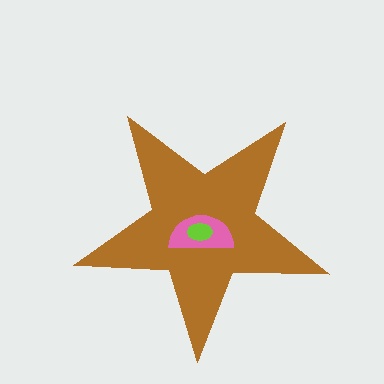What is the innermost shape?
The lime ellipse.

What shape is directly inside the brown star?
The pink semicircle.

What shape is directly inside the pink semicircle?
The lime ellipse.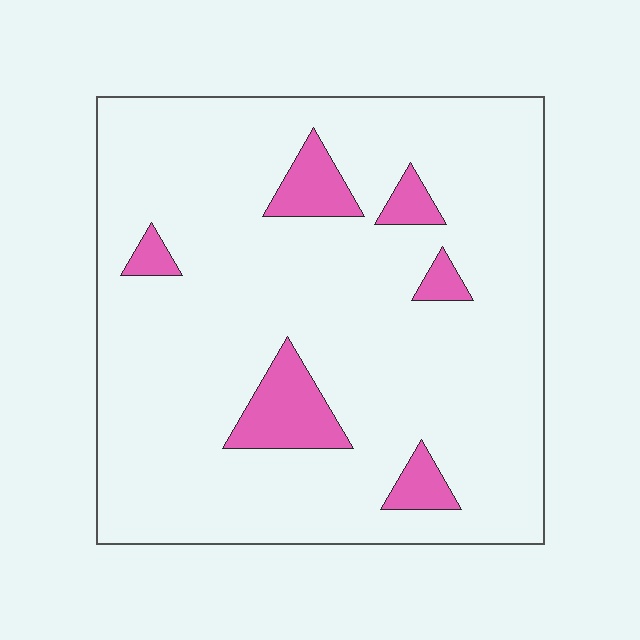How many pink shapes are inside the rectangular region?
6.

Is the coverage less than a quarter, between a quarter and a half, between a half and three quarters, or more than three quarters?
Less than a quarter.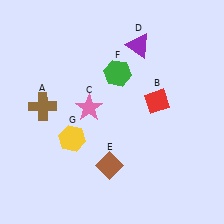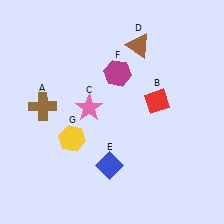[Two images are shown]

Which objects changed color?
D changed from purple to brown. E changed from brown to blue. F changed from green to magenta.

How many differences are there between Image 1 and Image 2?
There are 3 differences between the two images.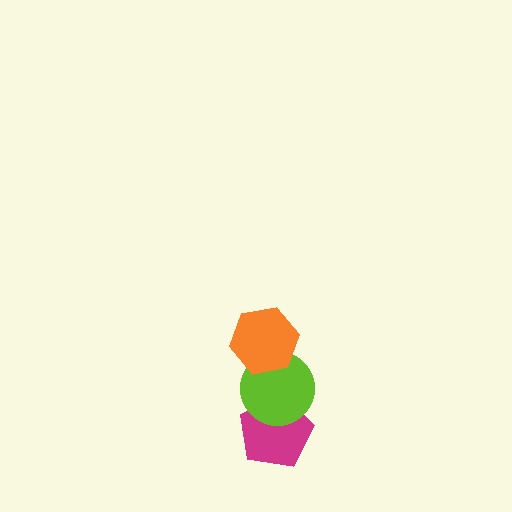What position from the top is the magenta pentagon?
The magenta pentagon is 3rd from the top.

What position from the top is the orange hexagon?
The orange hexagon is 1st from the top.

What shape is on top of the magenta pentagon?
The lime circle is on top of the magenta pentagon.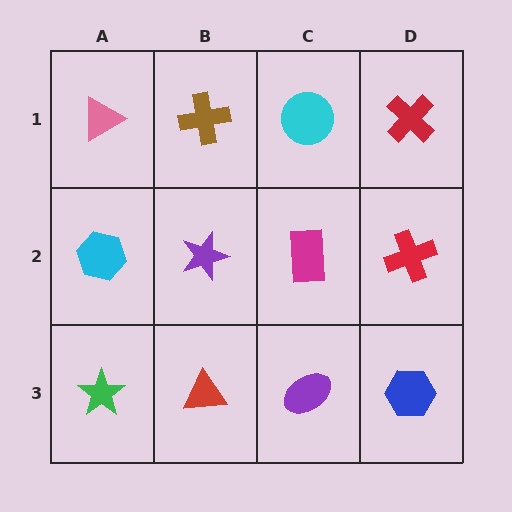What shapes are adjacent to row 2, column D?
A red cross (row 1, column D), a blue hexagon (row 3, column D), a magenta rectangle (row 2, column C).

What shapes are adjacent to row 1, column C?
A magenta rectangle (row 2, column C), a brown cross (row 1, column B), a red cross (row 1, column D).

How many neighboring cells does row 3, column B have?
3.